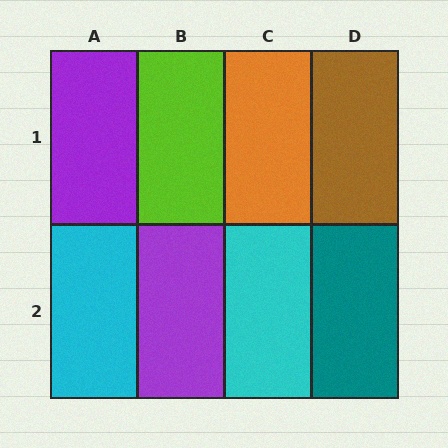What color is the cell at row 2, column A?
Cyan.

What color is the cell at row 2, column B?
Purple.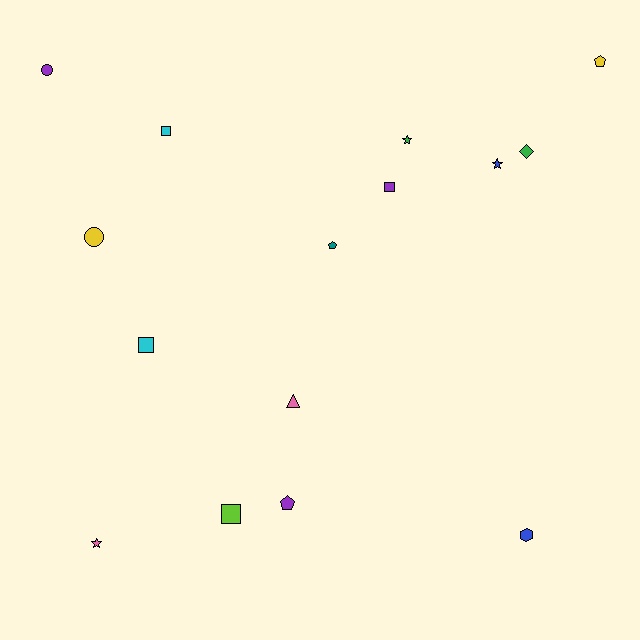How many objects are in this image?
There are 15 objects.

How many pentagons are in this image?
There are 3 pentagons.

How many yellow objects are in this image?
There are 2 yellow objects.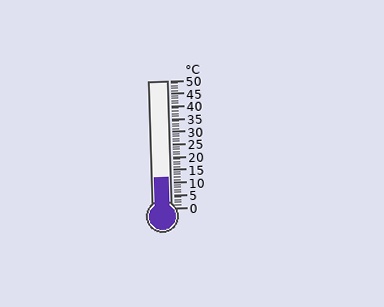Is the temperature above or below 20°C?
The temperature is below 20°C.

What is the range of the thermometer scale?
The thermometer scale ranges from 0°C to 50°C.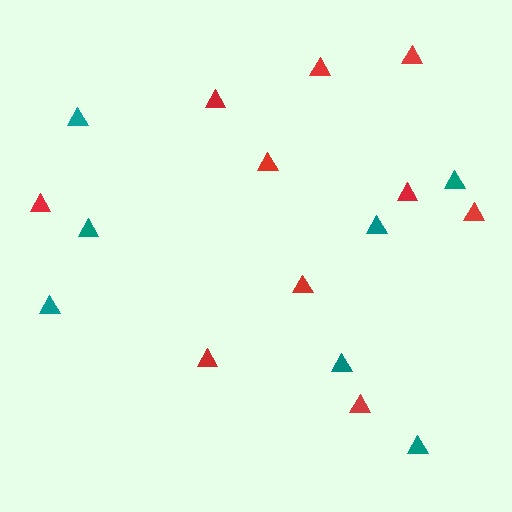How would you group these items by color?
There are 2 groups: one group of teal triangles (7) and one group of red triangles (10).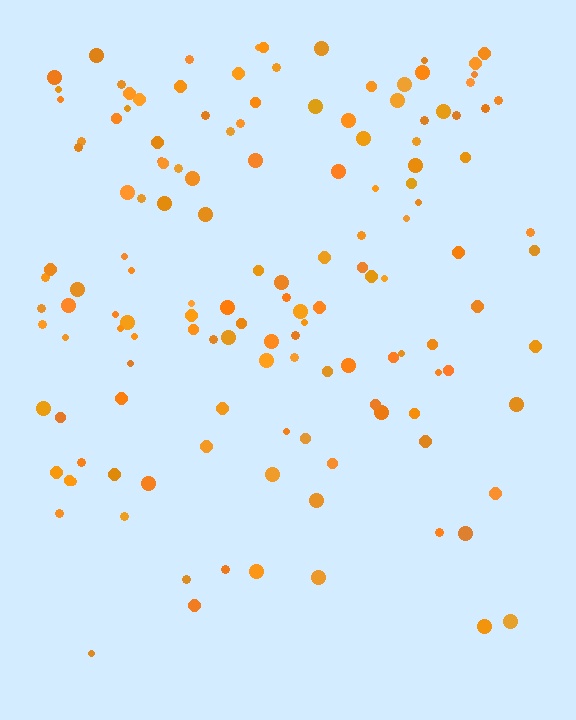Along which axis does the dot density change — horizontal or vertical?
Vertical.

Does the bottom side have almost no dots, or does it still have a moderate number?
Still a moderate number, just noticeably fewer than the top.